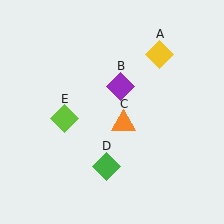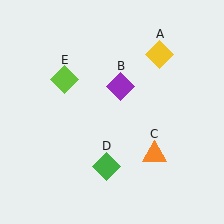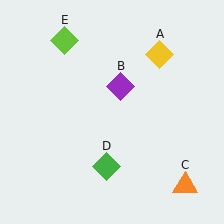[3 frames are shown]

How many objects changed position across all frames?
2 objects changed position: orange triangle (object C), lime diamond (object E).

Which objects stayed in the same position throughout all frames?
Yellow diamond (object A) and purple diamond (object B) and green diamond (object D) remained stationary.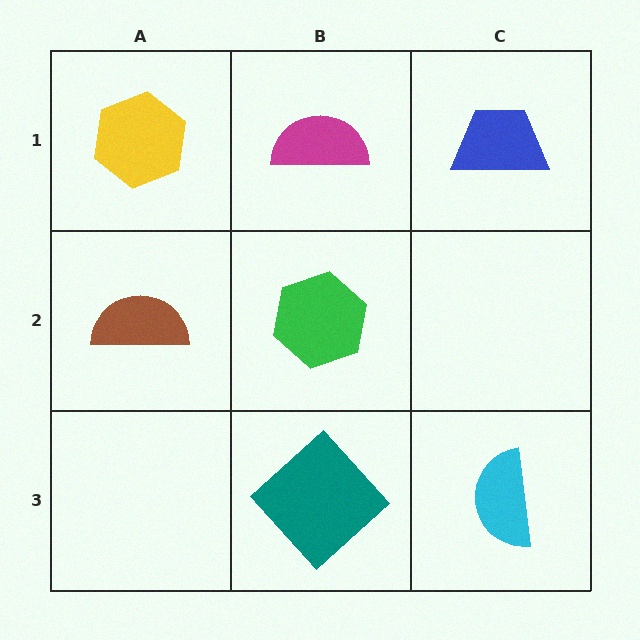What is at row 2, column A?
A brown semicircle.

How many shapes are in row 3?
2 shapes.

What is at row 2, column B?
A green hexagon.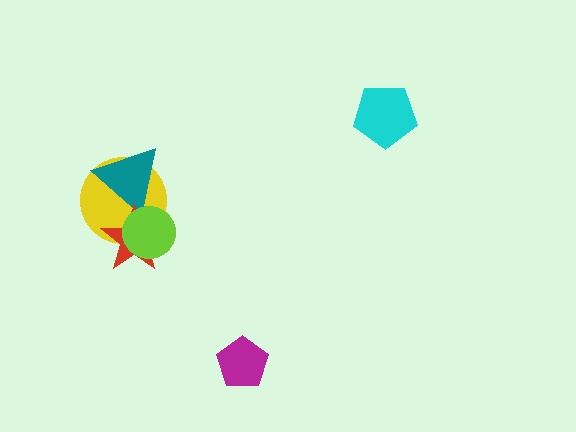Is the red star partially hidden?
Yes, it is partially covered by another shape.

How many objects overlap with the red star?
3 objects overlap with the red star.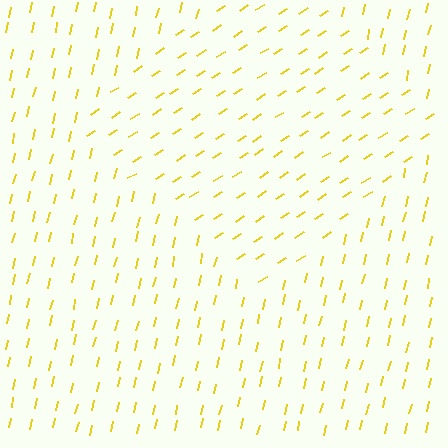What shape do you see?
I see a diamond.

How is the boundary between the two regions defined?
The boundary is defined purely by a change in line orientation (approximately 45 degrees difference). All lines are the same color and thickness.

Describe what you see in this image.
The image is filled with small yellow line segments. A diamond region in the image has lines oriented differently from the surrounding lines, creating a visible texture boundary.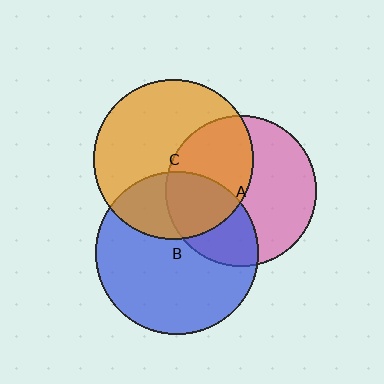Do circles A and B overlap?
Yes.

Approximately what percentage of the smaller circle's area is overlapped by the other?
Approximately 35%.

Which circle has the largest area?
Circle B (blue).